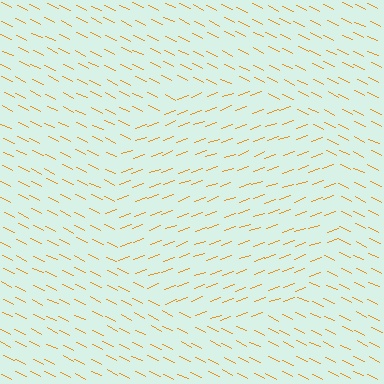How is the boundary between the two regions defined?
The boundary is defined purely by a change in line orientation (approximately 45 degrees difference). All lines are the same color and thickness.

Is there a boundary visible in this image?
Yes, there is a texture boundary formed by a change in line orientation.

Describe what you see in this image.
The image is filled with small orange line segments. A circle region in the image has lines oriented differently from the surrounding lines, creating a visible texture boundary.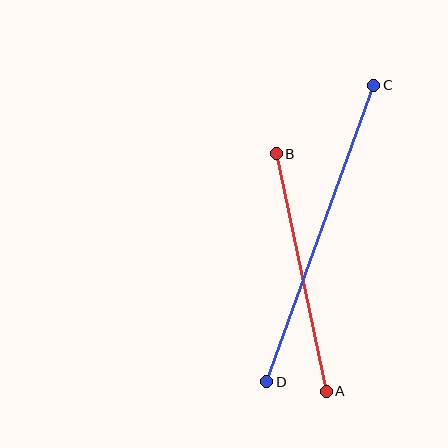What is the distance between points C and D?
The distance is approximately 315 pixels.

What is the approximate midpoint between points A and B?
The midpoint is at approximately (301, 272) pixels.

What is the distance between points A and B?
The distance is approximately 243 pixels.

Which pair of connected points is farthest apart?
Points C and D are farthest apart.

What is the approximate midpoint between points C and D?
The midpoint is at approximately (320, 234) pixels.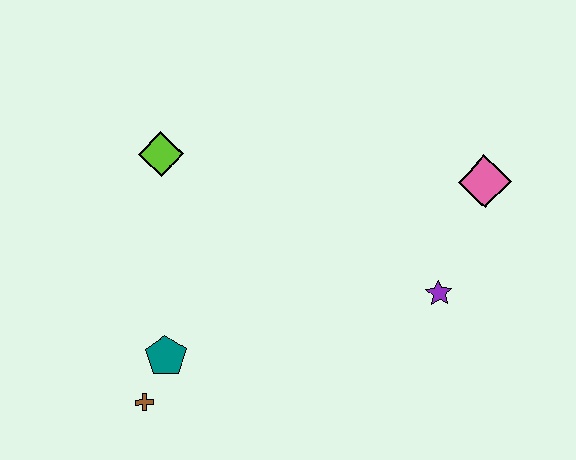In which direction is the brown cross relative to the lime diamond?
The brown cross is below the lime diamond.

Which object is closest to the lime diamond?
The teal pentagon is closest to the lime diamond.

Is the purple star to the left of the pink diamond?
Yes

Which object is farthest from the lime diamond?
The pink diamond is farthest from the lime diamond.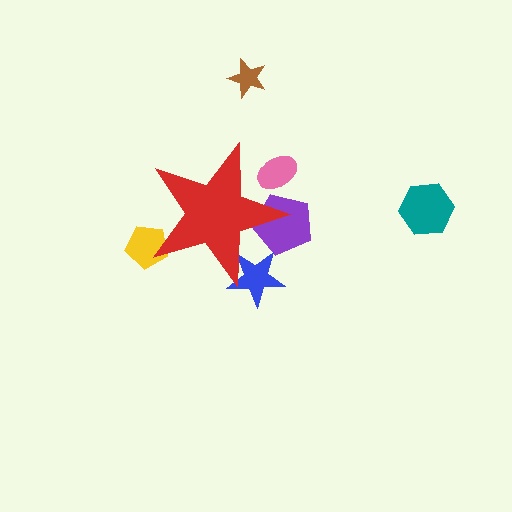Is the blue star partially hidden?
Yes, the blue star is partially hidden behind the red star.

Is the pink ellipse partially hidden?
Yes, the pink ellipse is partially hidden behind the red star.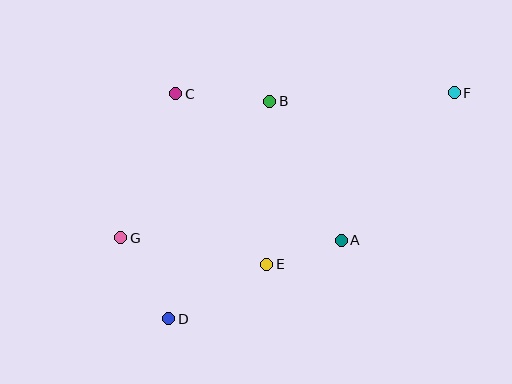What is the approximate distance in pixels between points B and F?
The distance between B and F is approximately 185 pixels.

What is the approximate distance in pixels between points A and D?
The distance between A and D is approximately 190 pixels.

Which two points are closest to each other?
Points A and E are closest to each other.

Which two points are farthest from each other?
Points D and F are farthest from each other.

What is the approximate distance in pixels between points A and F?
The distance between A and F is approximately 186 pixels.